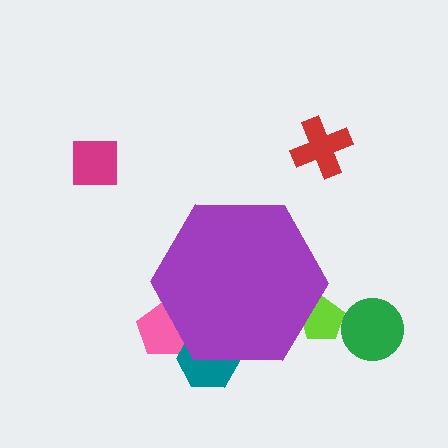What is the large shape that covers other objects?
A purple hexagon.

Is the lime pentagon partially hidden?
Yes, the lime pentagon is partially hidden behind the purple hexagon.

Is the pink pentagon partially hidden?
Yes, the pink pentagon is partially hidden behind the purple hexagon.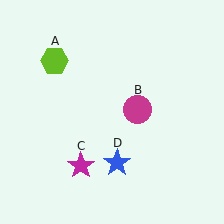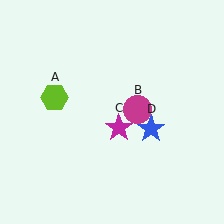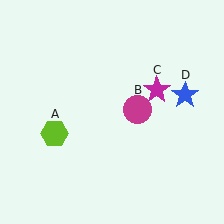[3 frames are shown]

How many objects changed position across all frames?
3 objects changed position: lime hexagon (object A), magenta star (object C), blue star (object D).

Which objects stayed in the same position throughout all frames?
Magenta circle (object B) remained stationary.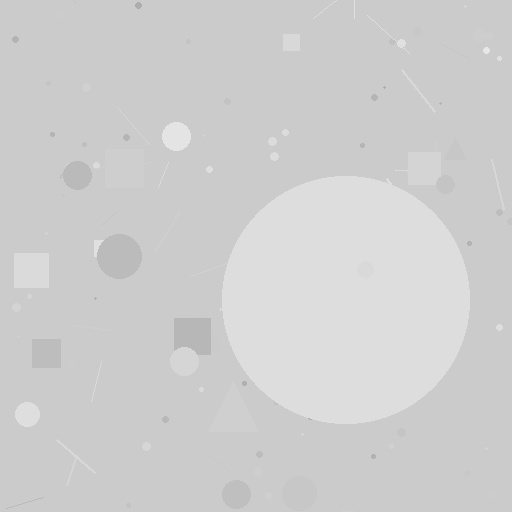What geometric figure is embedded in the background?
A circle is embedded in the background.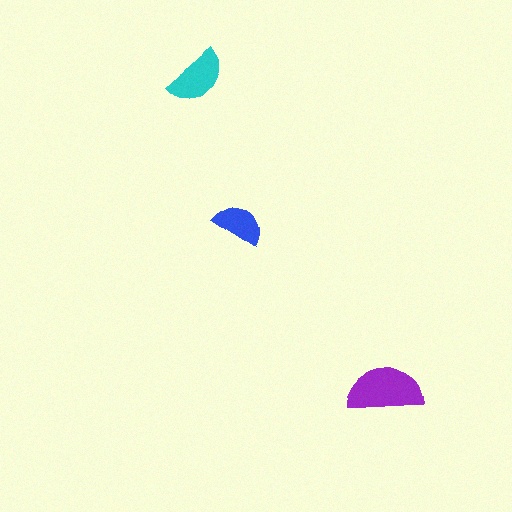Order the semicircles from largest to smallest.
the purple one, the cyan one, the blue one.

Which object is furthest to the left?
The cyan semicircle is leftmost.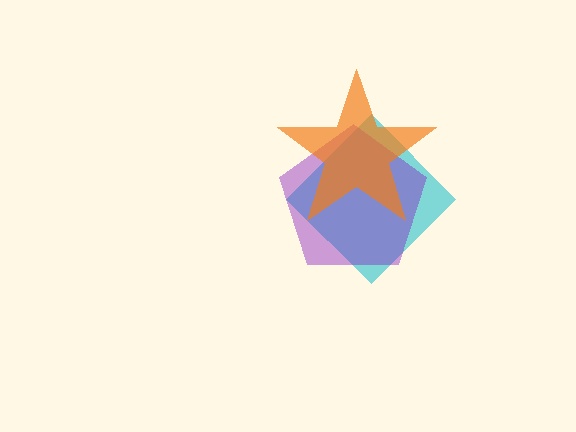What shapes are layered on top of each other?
The layered shapes are: a cyan diamond, a purple pentagon, an orange star.